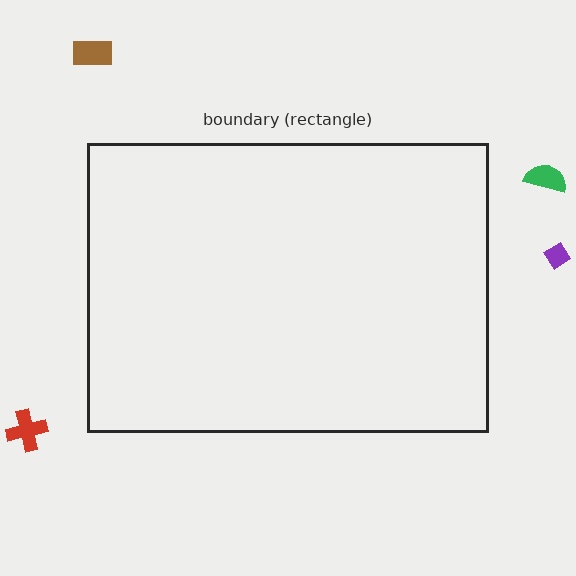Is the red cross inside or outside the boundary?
Outside.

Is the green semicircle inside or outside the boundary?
Outside.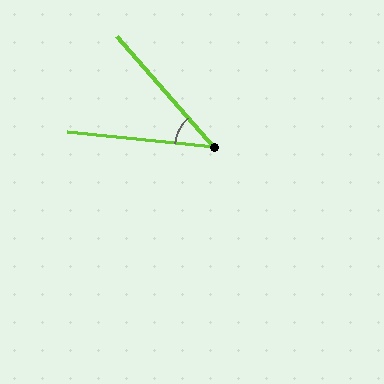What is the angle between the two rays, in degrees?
Approximately 43 degrees.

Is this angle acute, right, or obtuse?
It is acute.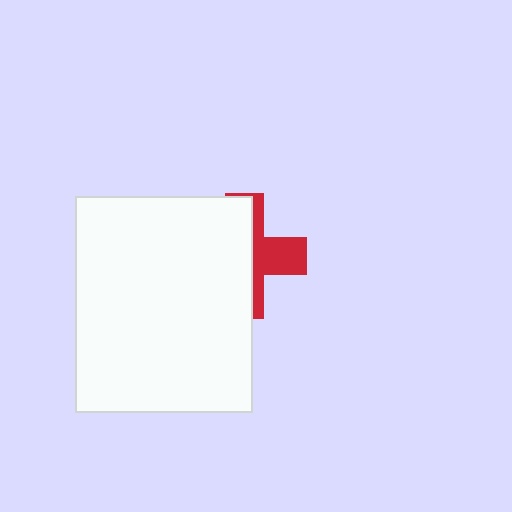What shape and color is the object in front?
The object in front is a white rectangle.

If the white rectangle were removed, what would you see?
You would see the complete red cross.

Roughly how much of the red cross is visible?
A small part of it is visible (roughly 37%).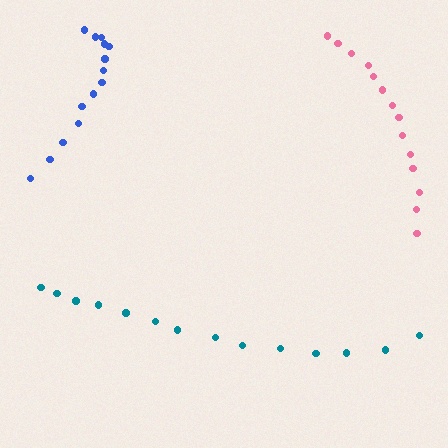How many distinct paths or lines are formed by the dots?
There are 3 distinct paths.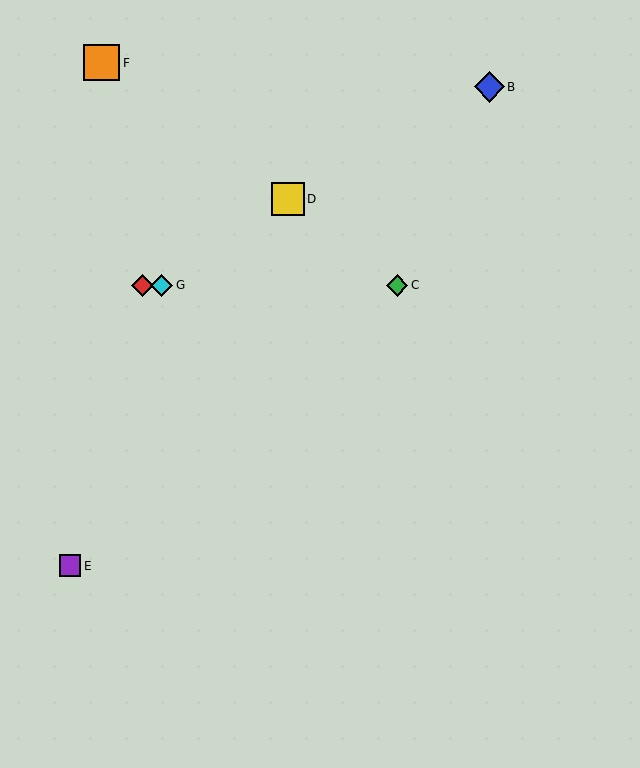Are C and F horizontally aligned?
No, C is at y≈285 and F is at y≈63.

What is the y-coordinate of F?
Object F is at y≈63.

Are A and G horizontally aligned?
Yes, both are at y≈285.